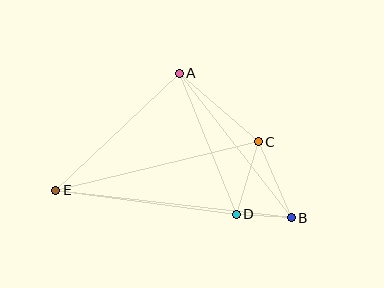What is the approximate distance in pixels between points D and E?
The distance between D and E is approximately 182 pixels.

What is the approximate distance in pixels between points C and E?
The distance between C and E is approximately 208 pixels.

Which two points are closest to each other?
Points B and D are closest to each other.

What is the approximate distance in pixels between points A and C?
The distance between A and C is approximately 105 pixels.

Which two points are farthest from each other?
Points B and E are farthest from each other.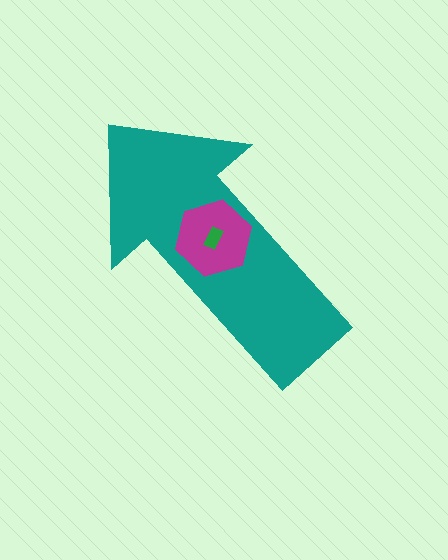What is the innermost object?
The green rectangle.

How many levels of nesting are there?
3.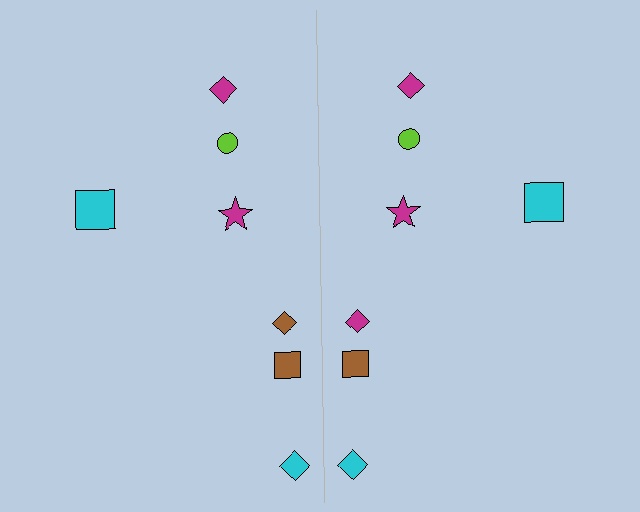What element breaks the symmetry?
The magenta diamond on the right side breaks the symmetry — its mirror counterpart is brown.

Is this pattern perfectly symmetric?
No, the pattern is not perfectly symmetric. The magenta diamond on the right side breaks the symmetry — its mirror counterpart is brown.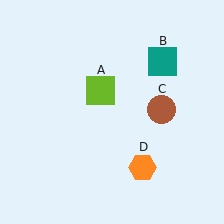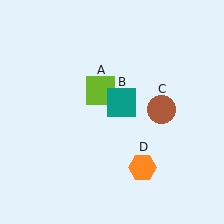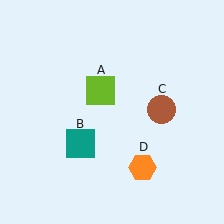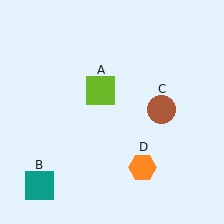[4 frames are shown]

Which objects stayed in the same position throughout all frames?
Lime square (object A) and brown circle (object C) and orange hexagon (object D) remained stationary.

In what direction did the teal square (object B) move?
The teal square (object B) moved down and to the left.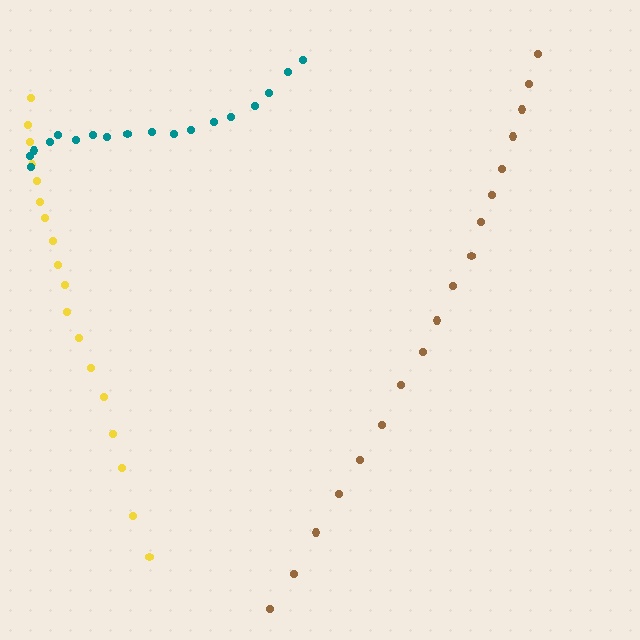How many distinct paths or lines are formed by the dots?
There are 3 distinct paths.